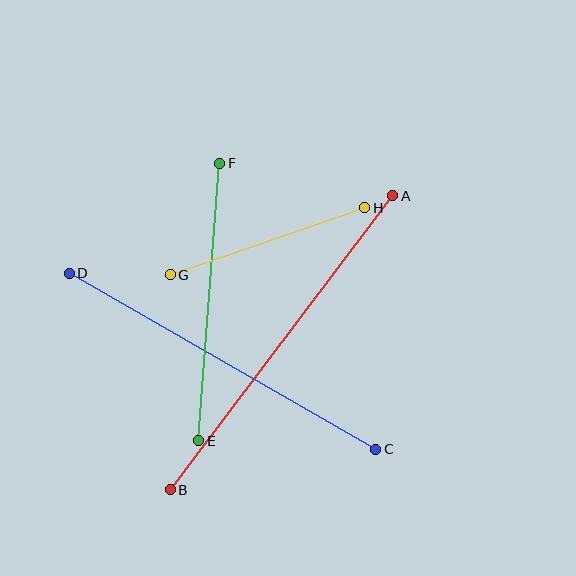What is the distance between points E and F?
The distance is approximately 278 pixels.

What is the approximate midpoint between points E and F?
The midpoint is at approximately (209, 302) pixels.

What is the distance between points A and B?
The distance is approximately 369 pixels.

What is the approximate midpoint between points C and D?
The midpoint is at approximately (223, 361) pixels.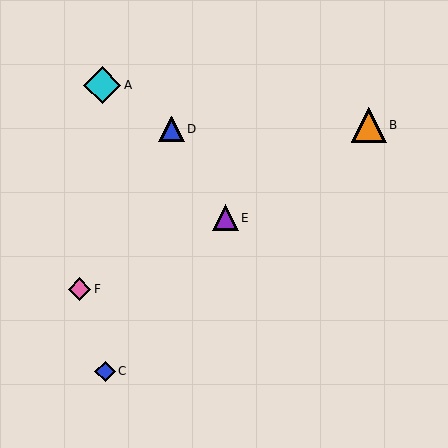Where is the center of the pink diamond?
The center of the pink diamond is at (80, 289).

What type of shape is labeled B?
Shape B is an orange triangle.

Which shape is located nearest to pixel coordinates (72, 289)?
The pink diamond (labeled F) at (80, 289) is nearest to that location.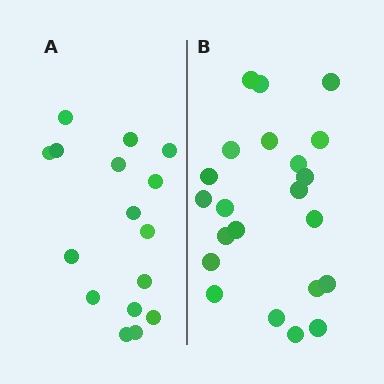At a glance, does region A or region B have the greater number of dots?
Region B (the right region) has more dots.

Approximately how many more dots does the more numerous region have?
Region B has about 6 more dots than region A.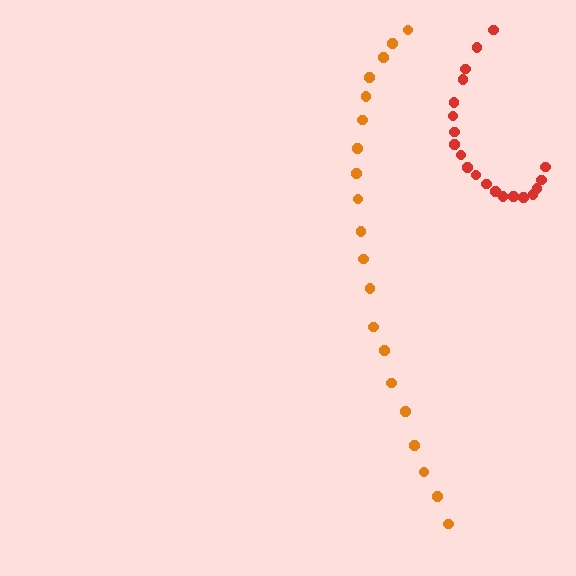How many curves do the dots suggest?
There are 2 distinct paths.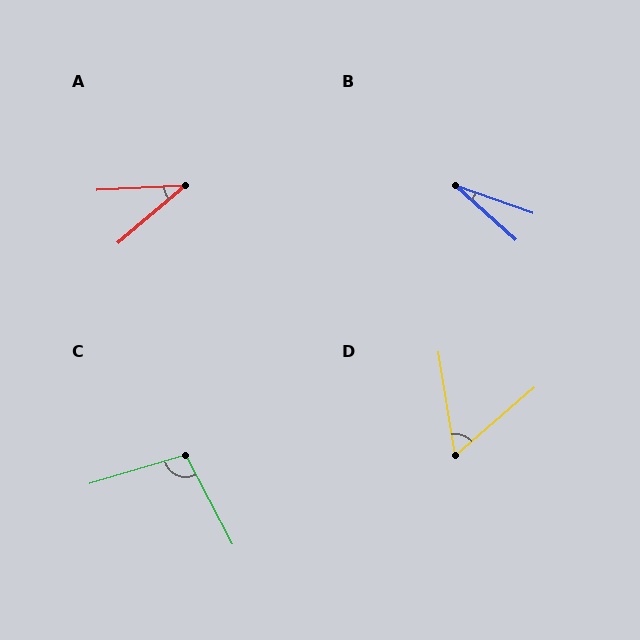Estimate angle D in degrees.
Approximately 58 degrees.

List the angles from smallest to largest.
B (22°), A (37°), D (58°), C (101°).